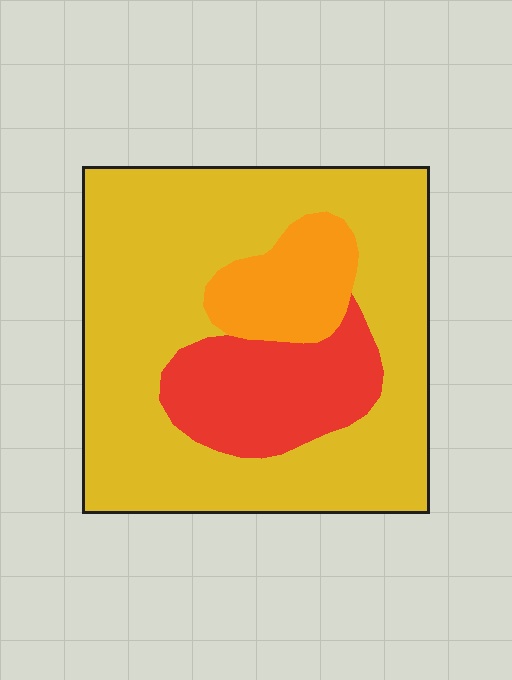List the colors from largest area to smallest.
From largest to smallest: yellow, red, orange.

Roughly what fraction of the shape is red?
Red takes up about one fifth (1/5) of the shape.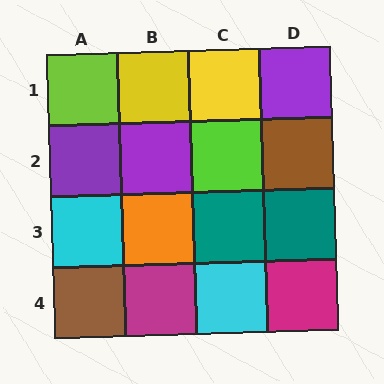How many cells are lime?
2 cells are lime.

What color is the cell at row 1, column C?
Yellow.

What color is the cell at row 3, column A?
Cyan.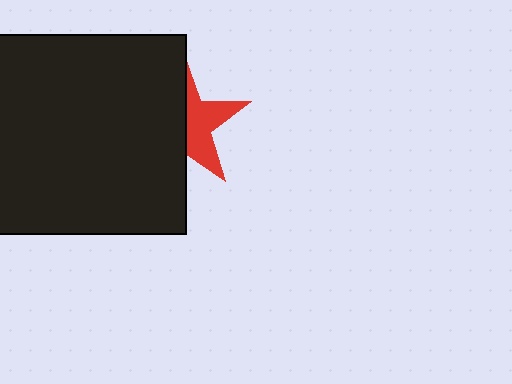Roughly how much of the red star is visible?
A small part of it is visible (roughly 44%).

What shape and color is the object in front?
The object in front is a black square.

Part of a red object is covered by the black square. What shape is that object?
It is a star.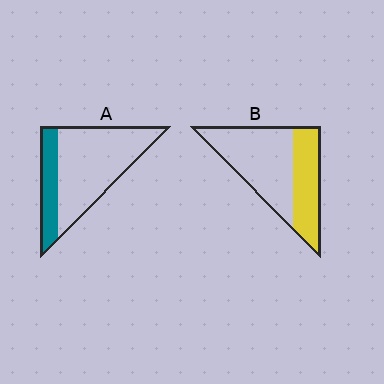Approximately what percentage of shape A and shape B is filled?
A is approximately 25% and B is approximately 40%.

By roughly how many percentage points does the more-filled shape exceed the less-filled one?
By roughly 15 percentage points (B over A).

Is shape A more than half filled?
No.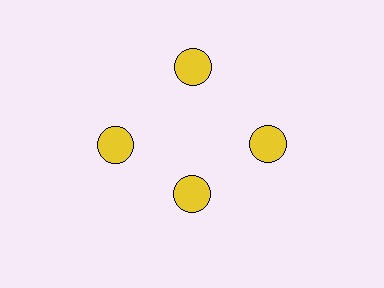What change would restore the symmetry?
The symmetry would be restored by moving it outward, back onto the ring so that all 4 circles sit at equal angles and equal distance from the center.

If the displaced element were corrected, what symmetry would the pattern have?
It would have 4-fold rotational symmetry — the pattern would map onto itself every 90 degrees.